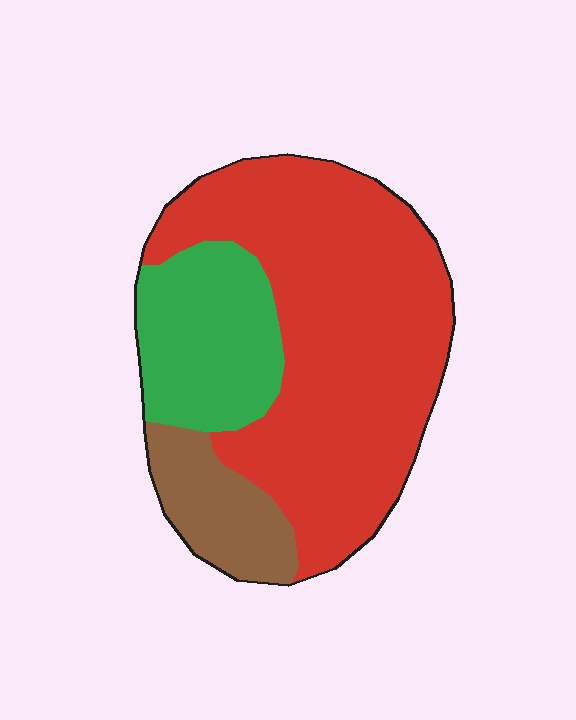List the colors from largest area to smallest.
From largest to smallest: red, green, brown.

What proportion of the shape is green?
Green takes up between a sixth and a third of the shape.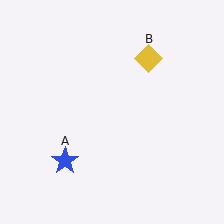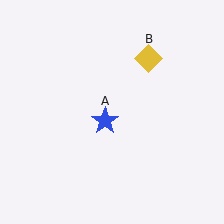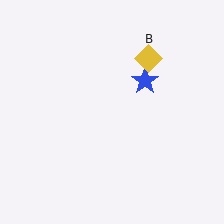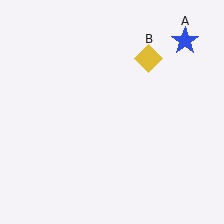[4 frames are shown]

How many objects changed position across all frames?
1 object changed position: blue star (object A).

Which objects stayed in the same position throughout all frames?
Yellow diamond (object B) remained stationary.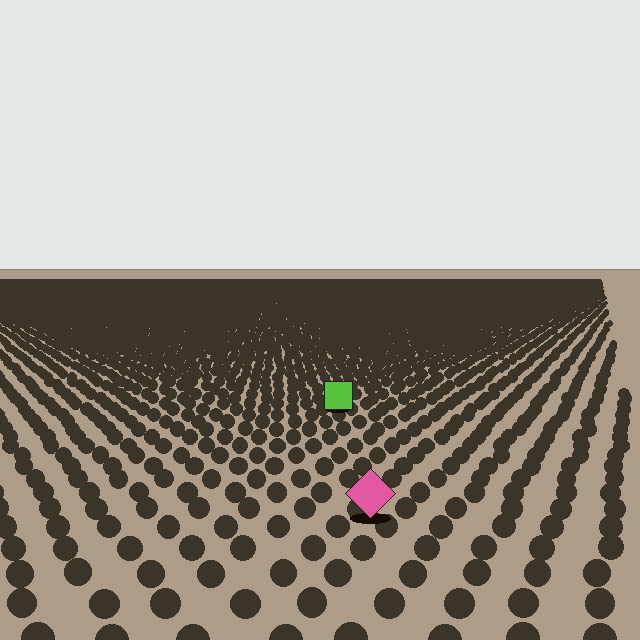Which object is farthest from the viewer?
The lime square is farthest from the viewer. It appears smaller and the ground texture around it is denser.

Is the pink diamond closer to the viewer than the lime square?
Yes. The pink diamond is closer — you can tell from the texture gradient: the ground texture is coarser near it.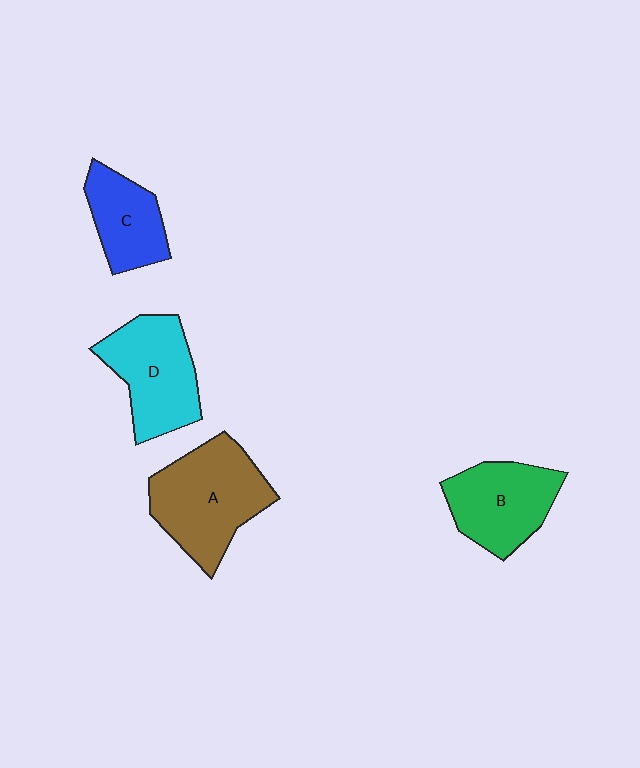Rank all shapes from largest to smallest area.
From largest to smallest: A (brown), D (cyan), B (green), C (blue).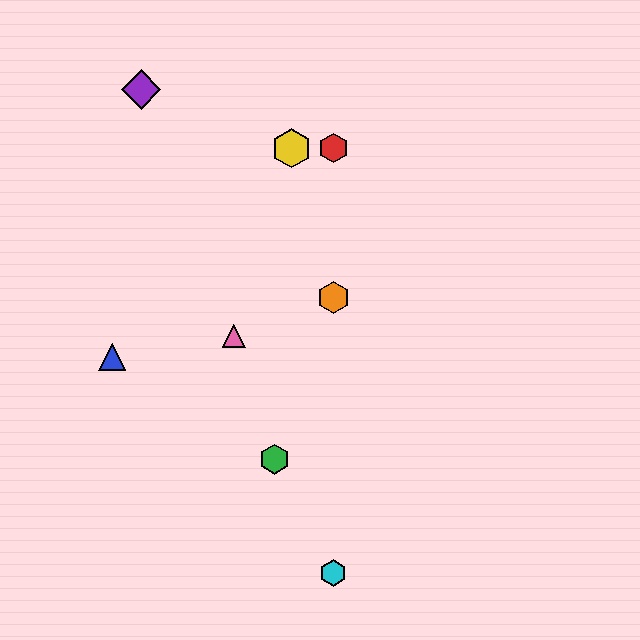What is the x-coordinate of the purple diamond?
The purple diamond is at x≈141.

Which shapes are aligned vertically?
The red hexagon, the orange hexagon, the cyan hexagon are aligned vertically.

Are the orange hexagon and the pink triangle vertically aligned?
No, the orange hexagon is at x≈333 and the pink triangle is at x≈234.